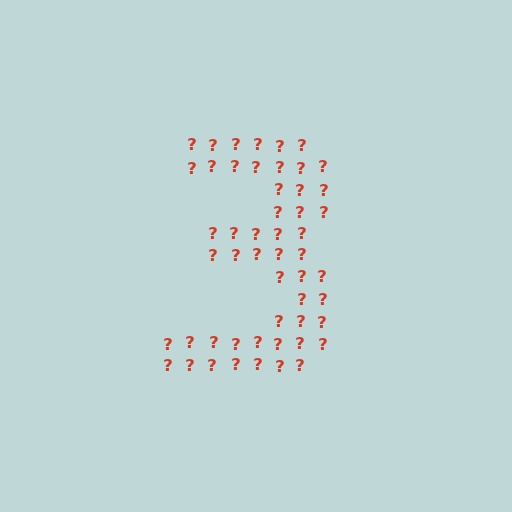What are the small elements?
The small elements are question marks.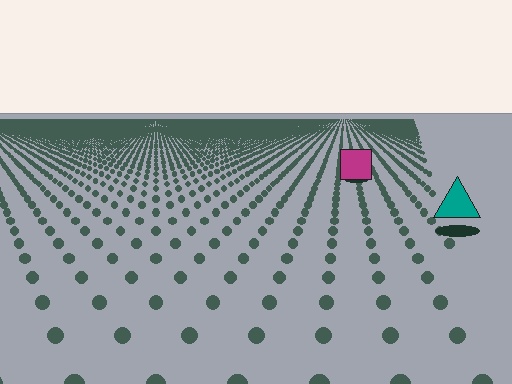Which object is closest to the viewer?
The teal triangle is closest. The texture marks near it are larger and more spread out.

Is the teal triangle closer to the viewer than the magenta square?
Yes. The teal triangle is closer — you can tell from the texture gradient: the ground texture is coarser near it.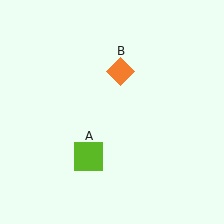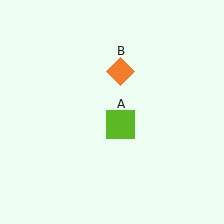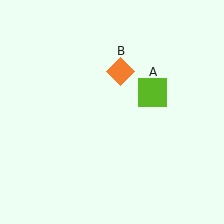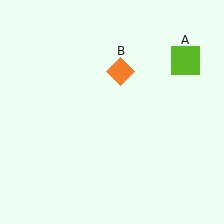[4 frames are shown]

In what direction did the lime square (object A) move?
The lime square (object A) moved up and to the right.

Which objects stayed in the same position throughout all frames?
Orange diamond (object B) remained stationary.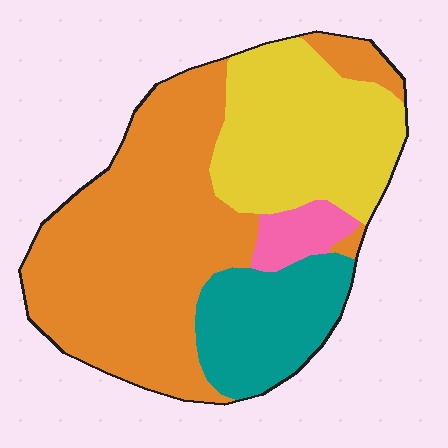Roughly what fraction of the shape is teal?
Teal covers 17% of the shape.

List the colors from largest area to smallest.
From largest to smallest: orange, yellow, teal, pink.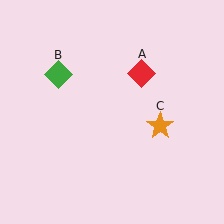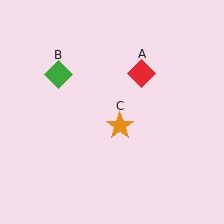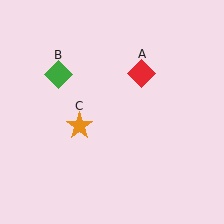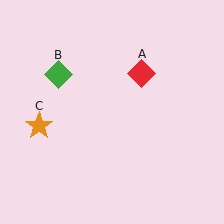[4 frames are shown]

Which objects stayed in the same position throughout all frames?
Red diamond (object A) and green diamond (object B) remained stationary.